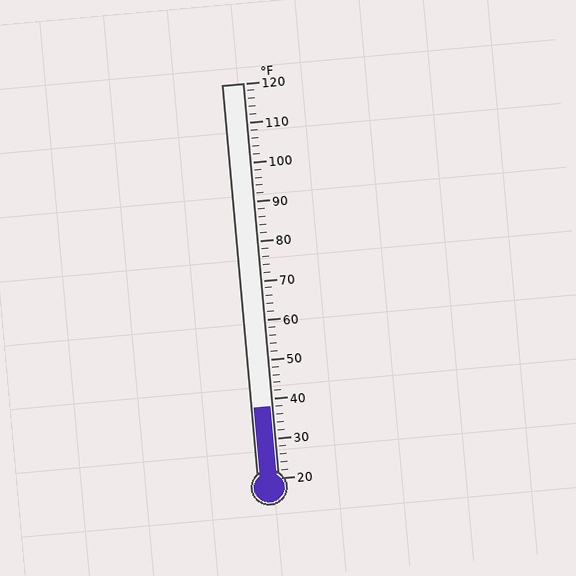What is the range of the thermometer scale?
The thermometer scale ranges from 20°F to 120°F.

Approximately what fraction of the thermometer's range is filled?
The thermometer is filled to approximately 20% of its range.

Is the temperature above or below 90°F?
The temperature is below 90°F.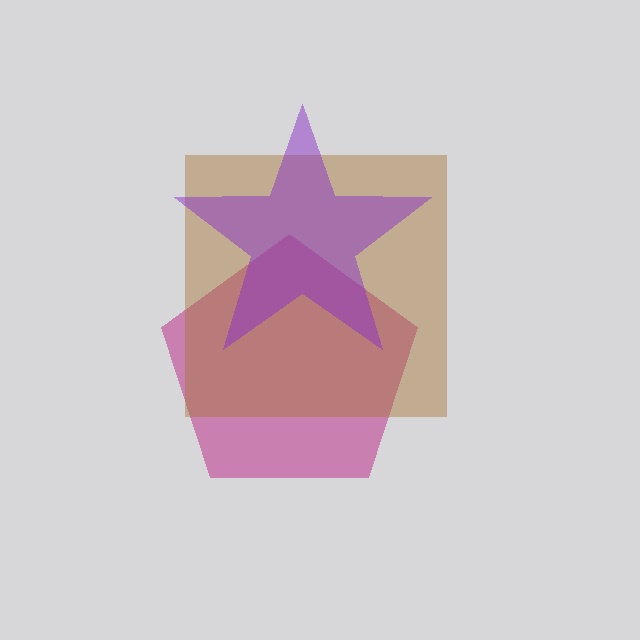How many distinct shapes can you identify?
There are 3 distinct shapes: a magenta pentagon, a brown square, a purple star.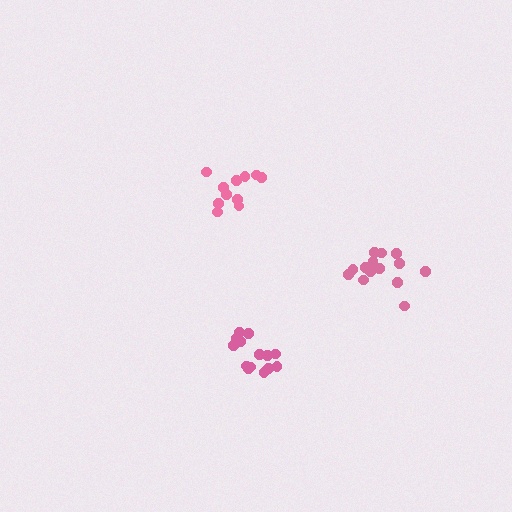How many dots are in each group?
Group 1: 15 dots, Group 2: 15 dots, Group 3: 11 dots (41 total).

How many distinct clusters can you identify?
There are 3 distinct clusters.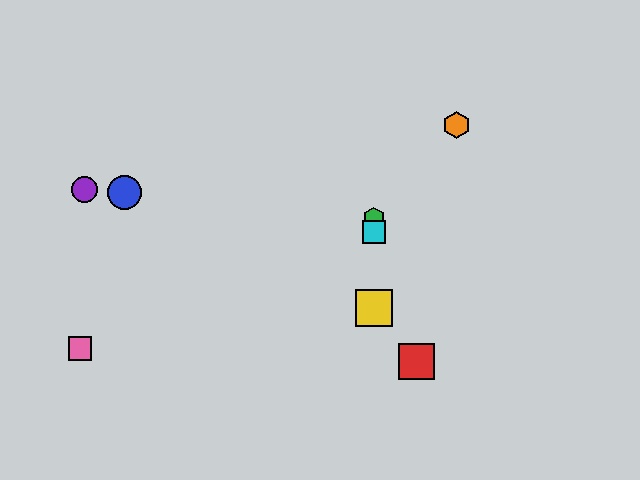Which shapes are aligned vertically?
The green hexagon, the yellow square, the cyan square are aligned vertically.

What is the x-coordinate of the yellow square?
The yellow square is at x≈374.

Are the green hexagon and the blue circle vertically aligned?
No, the green hexagon is at x≈374 and the blue circle is at x≈125.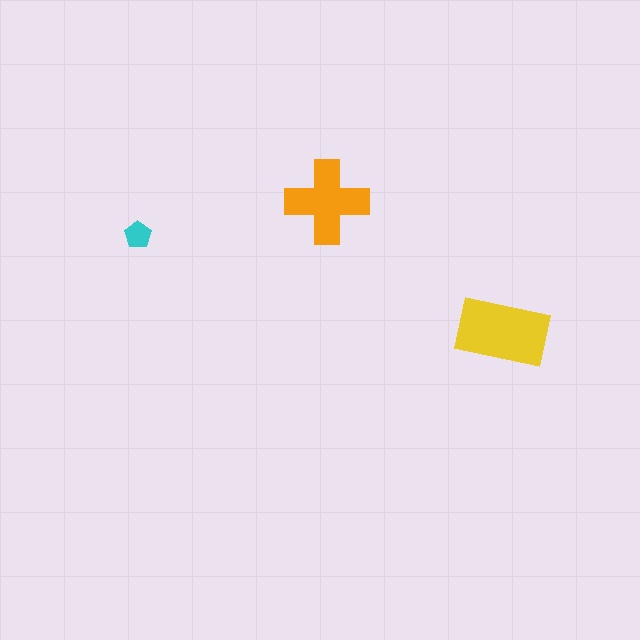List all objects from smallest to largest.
The cyan pentagon, the orange cross, the yellow rectangle.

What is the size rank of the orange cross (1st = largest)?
2nd.